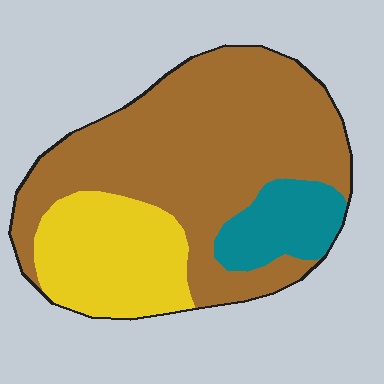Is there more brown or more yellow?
Brown.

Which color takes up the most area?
Brown, at roughly 65%.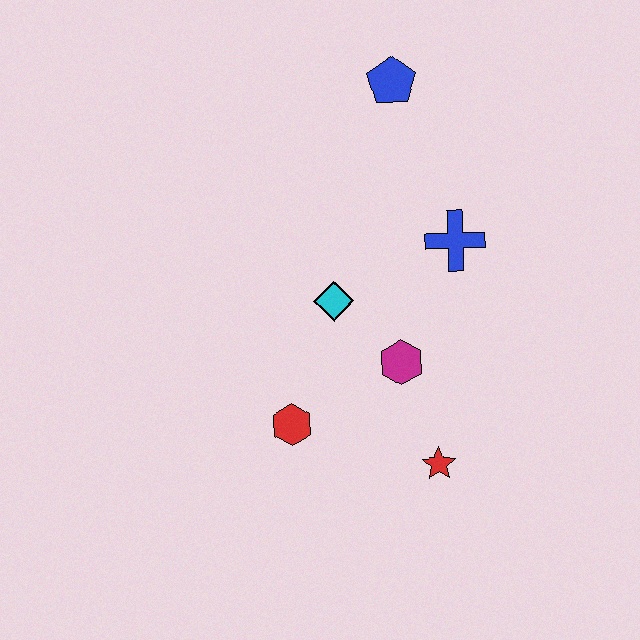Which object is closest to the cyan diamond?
The magenta hexagon is closest to the cyan diamond.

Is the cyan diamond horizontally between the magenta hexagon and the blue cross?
No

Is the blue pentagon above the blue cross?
Yes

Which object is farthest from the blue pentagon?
The red star is farthest from the blue pentagon.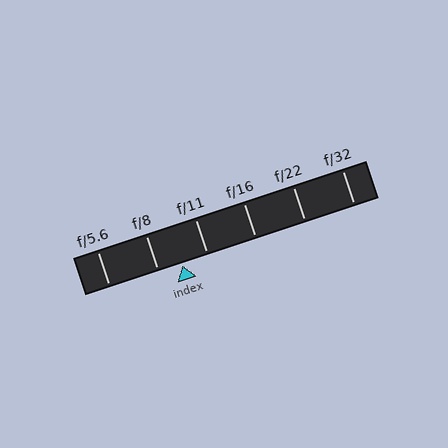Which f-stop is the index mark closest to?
The index mark is closest to f/8.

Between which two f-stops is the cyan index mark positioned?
The index mark is between f/8 and f/11.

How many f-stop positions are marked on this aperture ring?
There are 6 f-stop positions marked.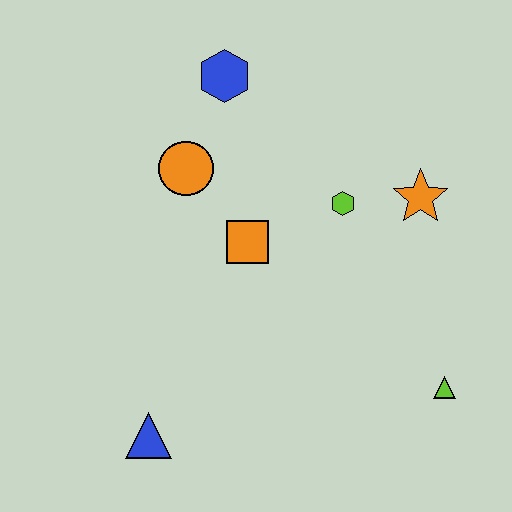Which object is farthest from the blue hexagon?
The lime triangle is farthest from the blue hexagon.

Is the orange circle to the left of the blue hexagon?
Yes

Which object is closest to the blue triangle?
The orange square is closest to the blue triangle.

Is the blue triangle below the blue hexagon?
Yes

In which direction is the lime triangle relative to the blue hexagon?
The lime triangle is below the blue hexagon.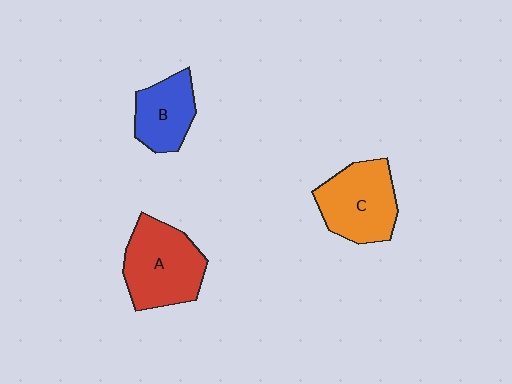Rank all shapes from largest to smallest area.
From largest to smallest: A (red), C (orange), B (blue).